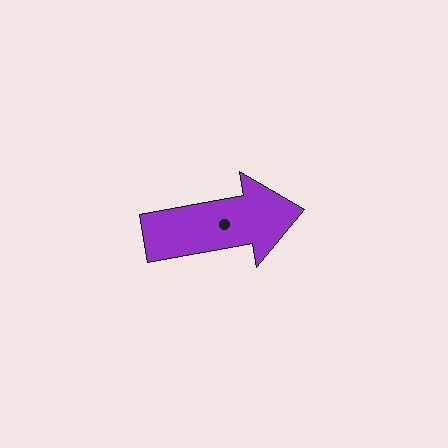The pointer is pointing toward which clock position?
Roughly 3 o'clock.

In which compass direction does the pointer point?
East.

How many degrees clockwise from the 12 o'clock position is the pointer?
Approximately 80 degrees.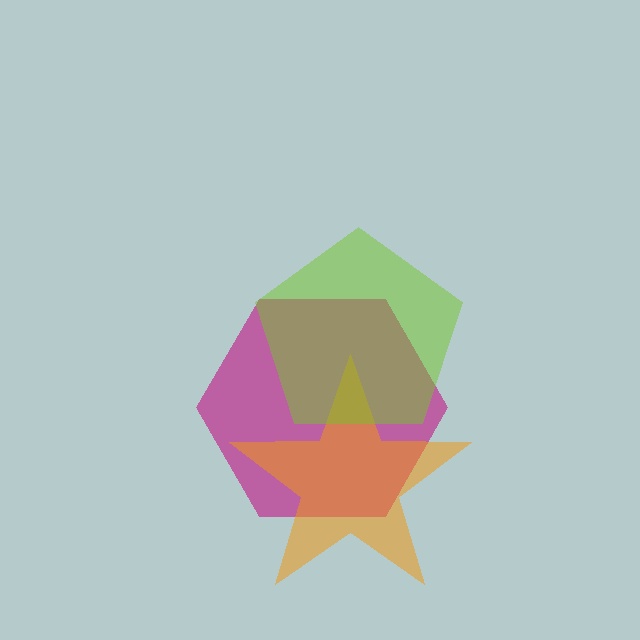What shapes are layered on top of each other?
The layered shapes are: a magenta hexagon, an orange star, a lime pentagon.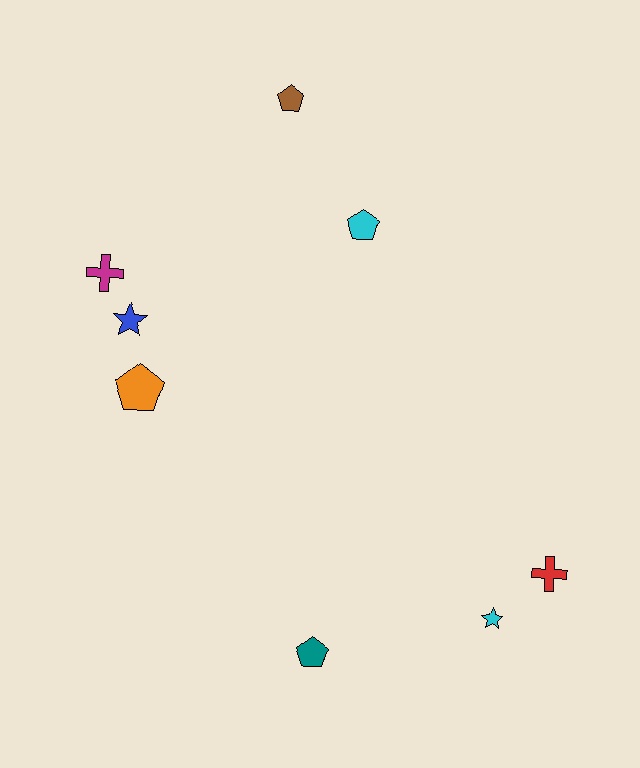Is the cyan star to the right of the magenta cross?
Yes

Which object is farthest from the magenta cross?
The red cross is farthest from the magenta cross.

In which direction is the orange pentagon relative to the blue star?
The orange pentagon is below the blue star.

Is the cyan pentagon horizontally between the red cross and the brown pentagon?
Yes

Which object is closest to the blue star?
The magenta cross is closest to the blue star.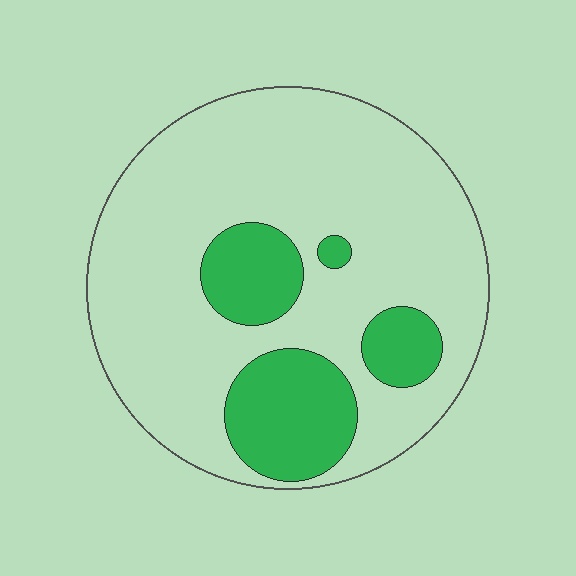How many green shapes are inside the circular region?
4.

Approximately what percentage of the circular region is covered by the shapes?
Approximately 20%.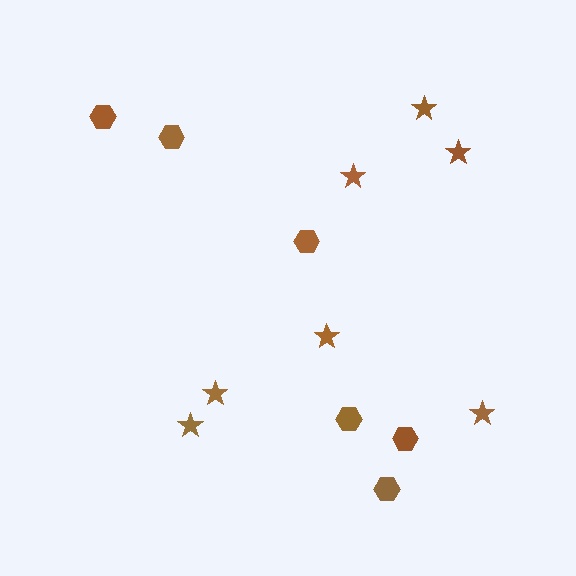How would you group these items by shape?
There are 2 groups: one group of stars (7) and one group of hexagons (6).